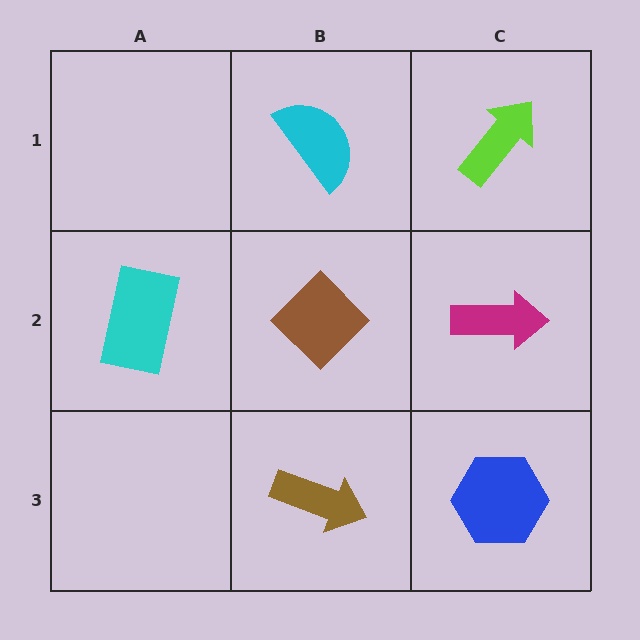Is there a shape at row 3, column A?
No, that cell is empty.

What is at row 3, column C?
A blue hexagon.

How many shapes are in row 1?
2 shapes.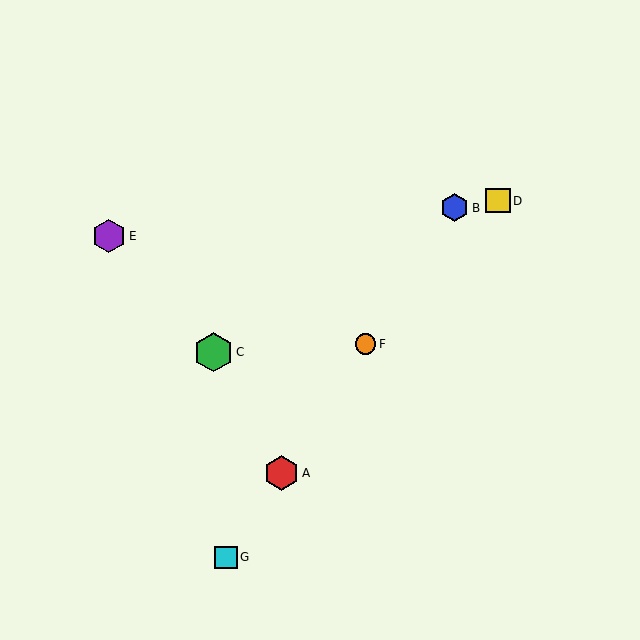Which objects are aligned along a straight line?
Objects A, B, F, G are aligned along a straight line.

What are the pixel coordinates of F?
Object F is at (366, 344).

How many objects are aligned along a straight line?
4 objects (A, B, F, G) are aligned along a straight line.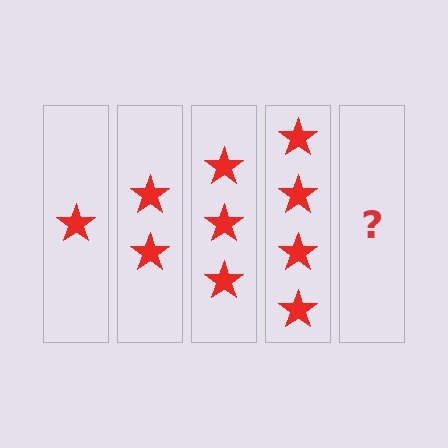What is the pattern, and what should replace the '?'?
The pattern is that each step adds one more star. The '?' should be 5 stars.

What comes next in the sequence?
The next element should be 5 stars.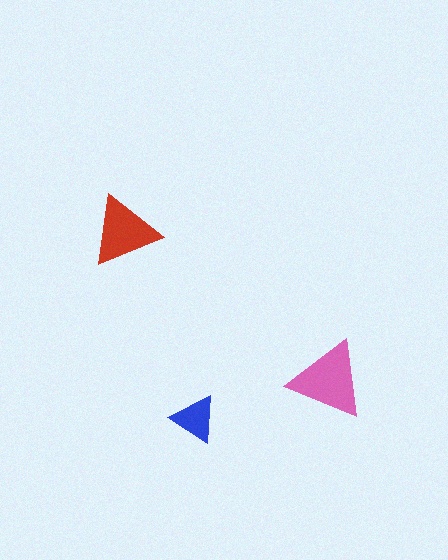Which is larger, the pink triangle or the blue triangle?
The pink one.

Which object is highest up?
The red triangle is topmost.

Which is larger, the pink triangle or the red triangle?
The pink one.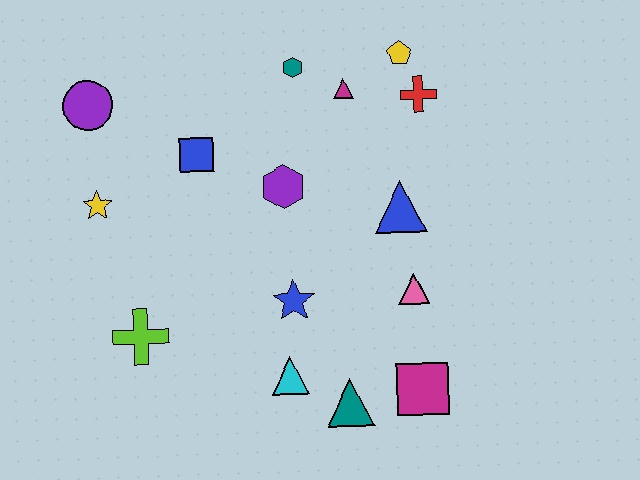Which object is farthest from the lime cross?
The yellow pentagon is farthest from the lime cross.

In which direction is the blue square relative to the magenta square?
The blue square is above the magenta square.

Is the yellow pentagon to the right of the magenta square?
No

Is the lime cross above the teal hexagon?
No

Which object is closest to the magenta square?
The teal triangle is closest to the magenta square.